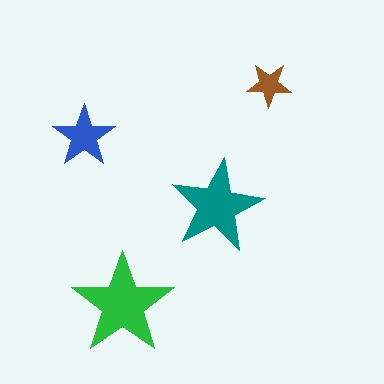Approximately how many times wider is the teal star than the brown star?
About 2 times wider.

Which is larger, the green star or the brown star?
The green one.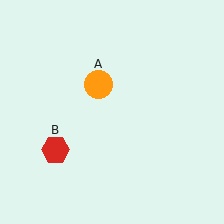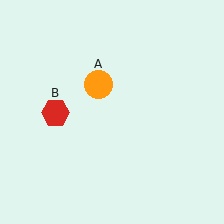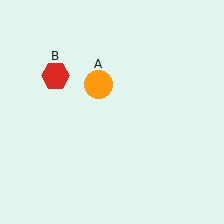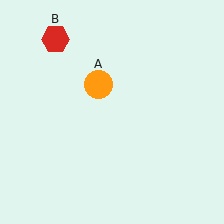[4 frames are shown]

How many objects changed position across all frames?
1 object changed position: red hexagon (object B).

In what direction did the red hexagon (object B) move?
The red hexagon (object B) moved up.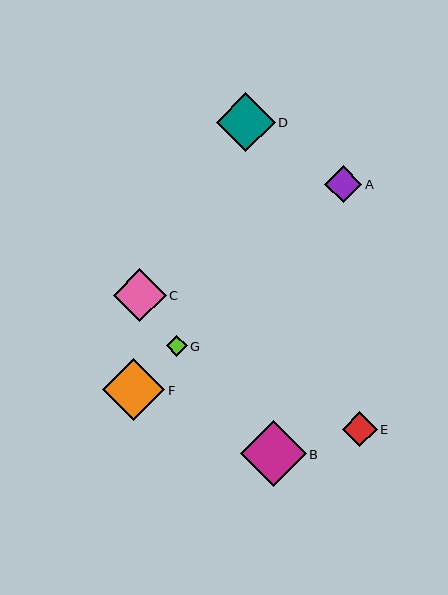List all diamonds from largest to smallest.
From largest to smallest: B, F, D, C, A, E, G.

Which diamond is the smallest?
Diamond G is the smallest with a size of approximately 21 pixels.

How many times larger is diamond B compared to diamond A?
Diamond B is approximately 1.8 times the size of diamond A.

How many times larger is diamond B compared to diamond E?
Diamond B is approximately 1.9 times the size of diamond E.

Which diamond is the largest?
Diamond B is the largest with a size of approximately 66 pixels.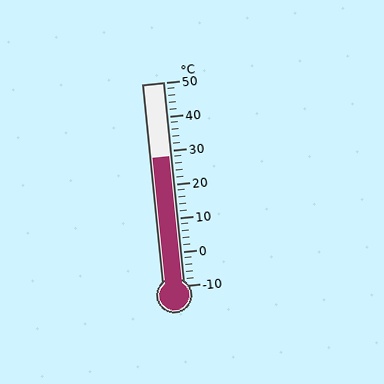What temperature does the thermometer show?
The thermometer shows approximately 28°C.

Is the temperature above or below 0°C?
The temperature is above 0°C.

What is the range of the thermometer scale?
The thermometer scale ranges from -10°C to 50°C.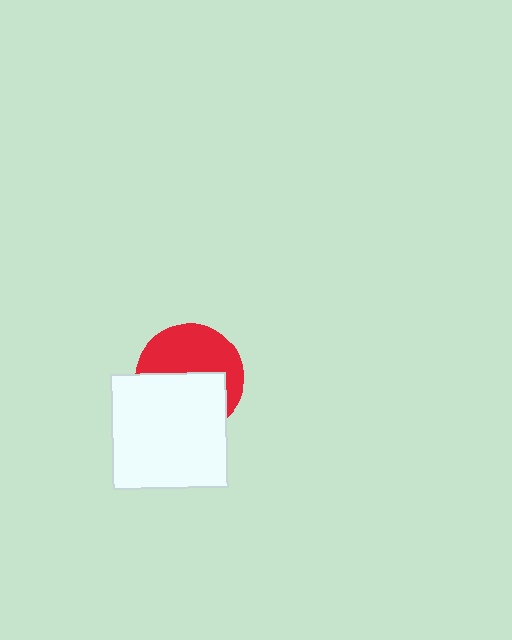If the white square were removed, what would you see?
You would see the complete red circle.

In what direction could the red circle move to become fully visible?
The red circle could move up. That would shift it out from behind the white square entirely.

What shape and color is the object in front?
The object in front is a white square.